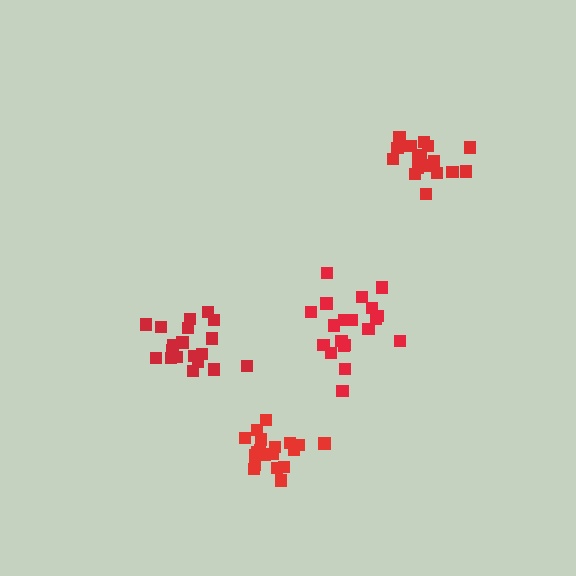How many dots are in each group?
Group 1: 21 dots, Group 2: 19 dots, Group 3: 19 dots, Group 4: 18 dots (77 total).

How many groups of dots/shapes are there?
There are 4 groups.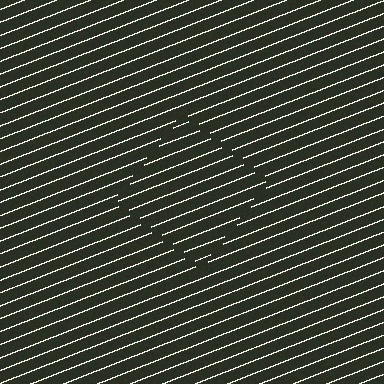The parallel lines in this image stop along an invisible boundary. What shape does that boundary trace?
An illusory square. The interior of the shape contains the same grating, shifted by half a period — the contour is defined by the phase discontinuity where line-ends from the inner and outer gratings abut.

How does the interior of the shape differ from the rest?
The interior of the shape contains the same grating, shifted by half a period — the contour is defined by the phase discontinuity where line-ends from the inner and outer gratings abut.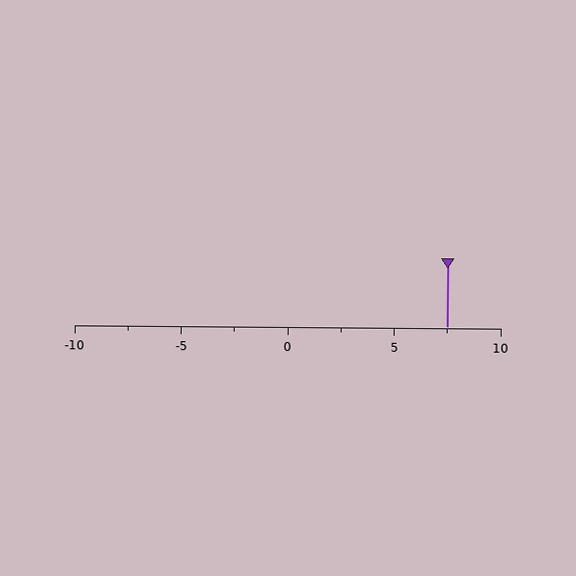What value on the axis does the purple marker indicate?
The marker indicates approximately 7.5.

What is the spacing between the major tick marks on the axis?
The major ticks are spaced 5 apart.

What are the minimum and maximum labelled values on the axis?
The axis runs from -10 to 10.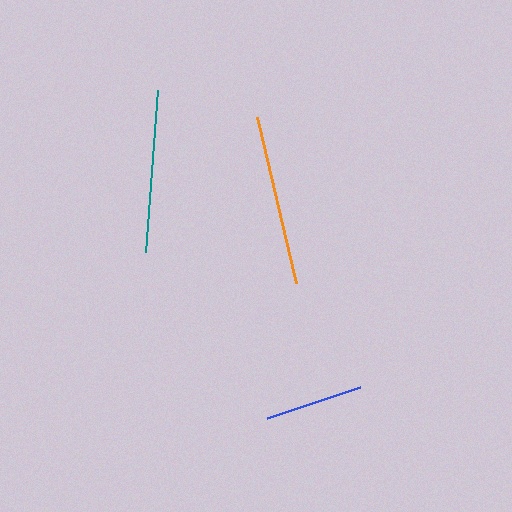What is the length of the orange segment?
The orange segment is approximately 170 pixels long.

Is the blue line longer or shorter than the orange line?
The orange line is longer than the blue line.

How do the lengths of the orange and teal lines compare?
The orange and teal lines are approximately the same length.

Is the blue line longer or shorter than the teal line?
The teal line is longer than the blue line.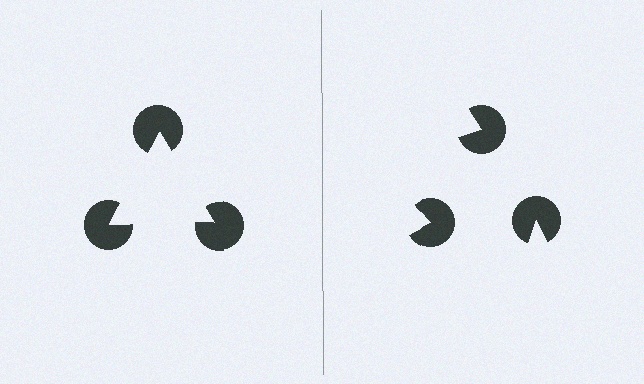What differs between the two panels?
The pac-man discs are positioned identically on both sides; only the wedge orientations differ. On the left they align to a triangle; on the right they are misaligned.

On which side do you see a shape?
An illusory triangle appears on the left side. On the right side the wedge cuts are rotated, so no coherent shape forms.